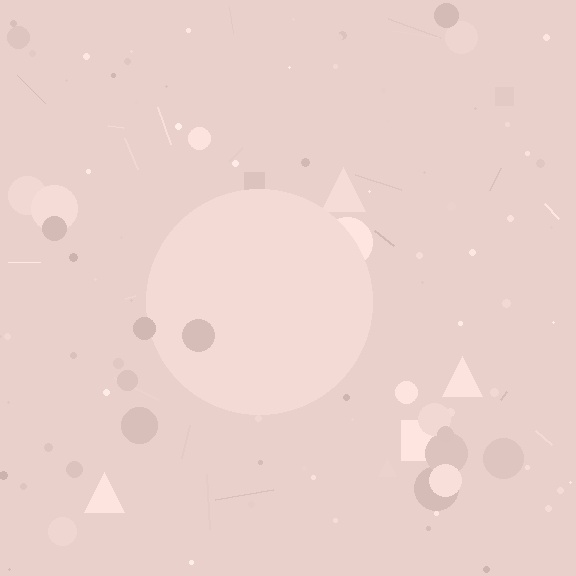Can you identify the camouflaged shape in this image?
The camouflaged shape is a circle.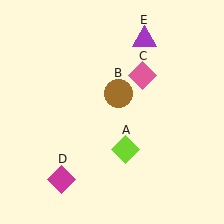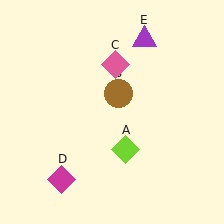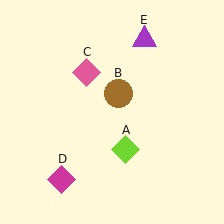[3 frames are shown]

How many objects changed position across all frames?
1 object changed position: pink diamond (object C).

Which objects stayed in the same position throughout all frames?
Lime diamond (object A) and brown circle (object B) and magenta diamond (object D) and purple triangle (object E) remained stationary.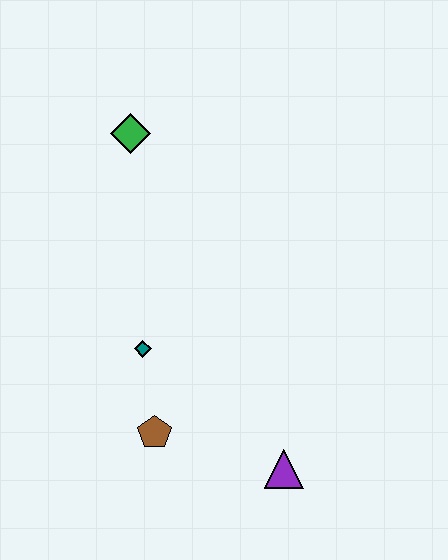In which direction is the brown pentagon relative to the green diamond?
The brown pentagon is below the green diamond.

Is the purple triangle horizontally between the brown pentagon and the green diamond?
No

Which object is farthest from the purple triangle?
The green diamond is farthest from the purple triangle.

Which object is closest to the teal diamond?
The brown pentagon is closest to the teal diamond.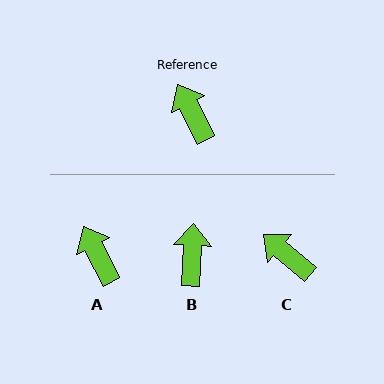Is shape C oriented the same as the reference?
No, it is off by about 22 degrees.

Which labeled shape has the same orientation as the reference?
A.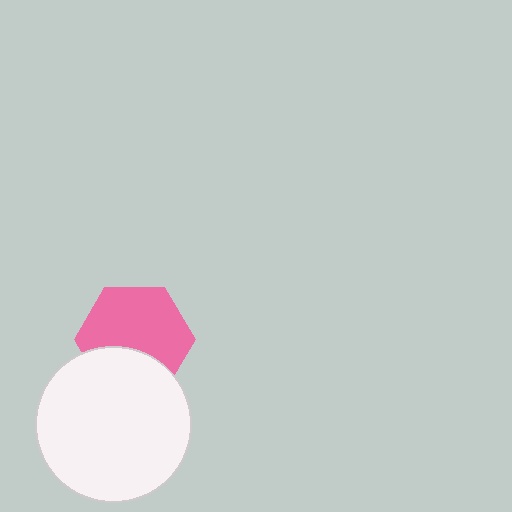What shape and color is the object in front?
The object in front is a white circle.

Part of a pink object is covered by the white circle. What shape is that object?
It is a hexagon.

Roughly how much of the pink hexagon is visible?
Most of it is visible (roughly 67%).